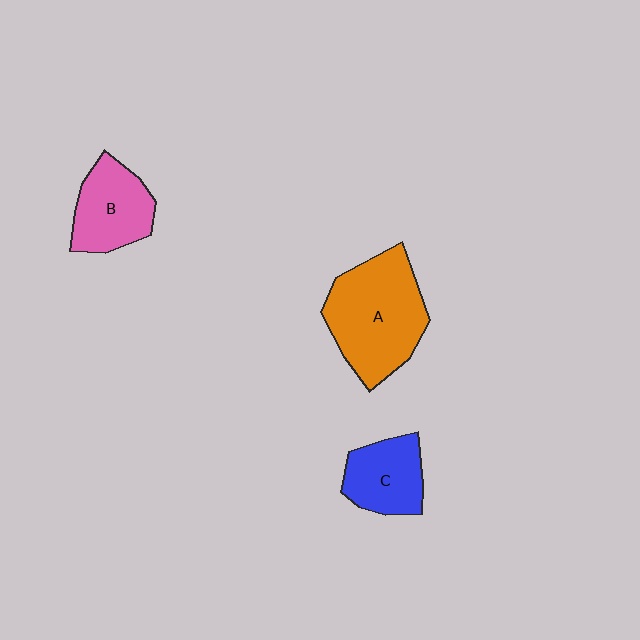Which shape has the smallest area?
Shape C (blue).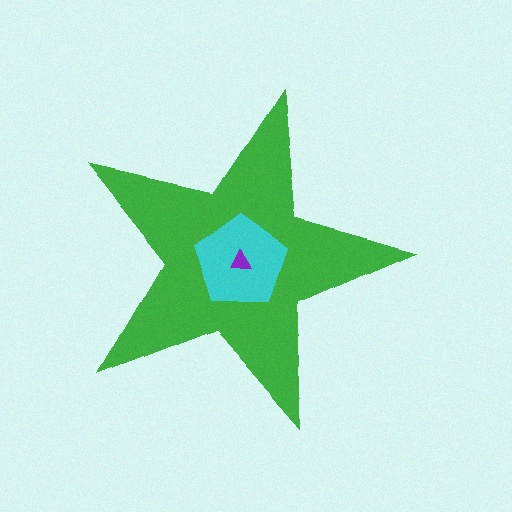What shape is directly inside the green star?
The cyan pentagon.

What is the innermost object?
The purple triangle.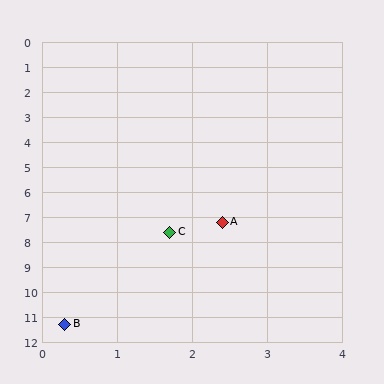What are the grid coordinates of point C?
Point C is at approximately (1.7, 7.6).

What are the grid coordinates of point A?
Point A is at approximately (2.4, 7.2).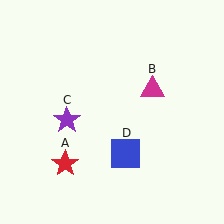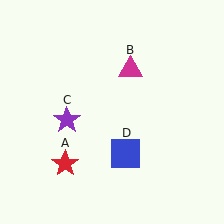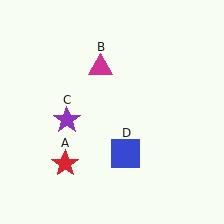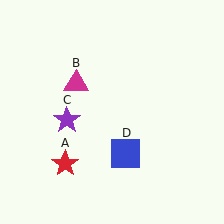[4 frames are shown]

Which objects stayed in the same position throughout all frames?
Red star (object A) and purple star (object C) and blue square (object D) remained stationary.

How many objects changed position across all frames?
1 object changed position: magenta triangle (object B).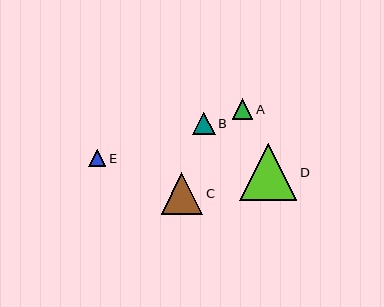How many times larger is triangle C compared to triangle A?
Triangle C is approximately 2.0 times the size of triangle A.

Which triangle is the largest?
Triangle D is the largest with a size of approximately 57 pixels.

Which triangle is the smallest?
Triangle E is the smallest with a size of approximately 17 pixels.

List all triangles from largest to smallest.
From largest to smallest: D, C, B, A, E.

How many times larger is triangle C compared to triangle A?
Triangle C is approximately 2.0 times the size of triangle A.